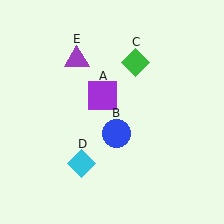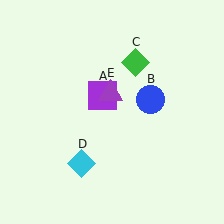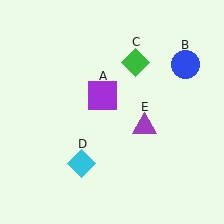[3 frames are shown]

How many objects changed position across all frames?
2 objects changed position: blue circle (object B), purple triangle (object E).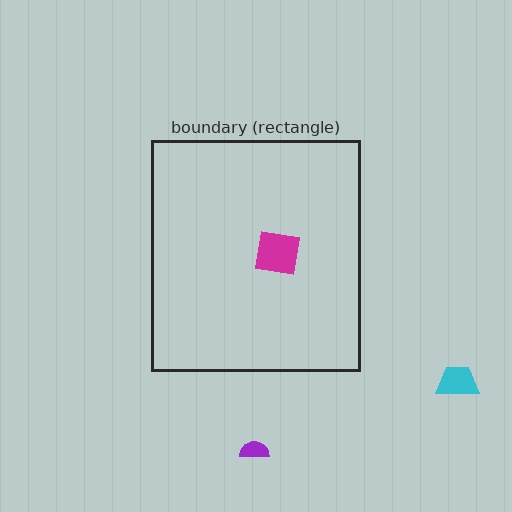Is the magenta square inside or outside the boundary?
Inside.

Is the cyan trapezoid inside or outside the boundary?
Outside.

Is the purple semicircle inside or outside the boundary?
Outside.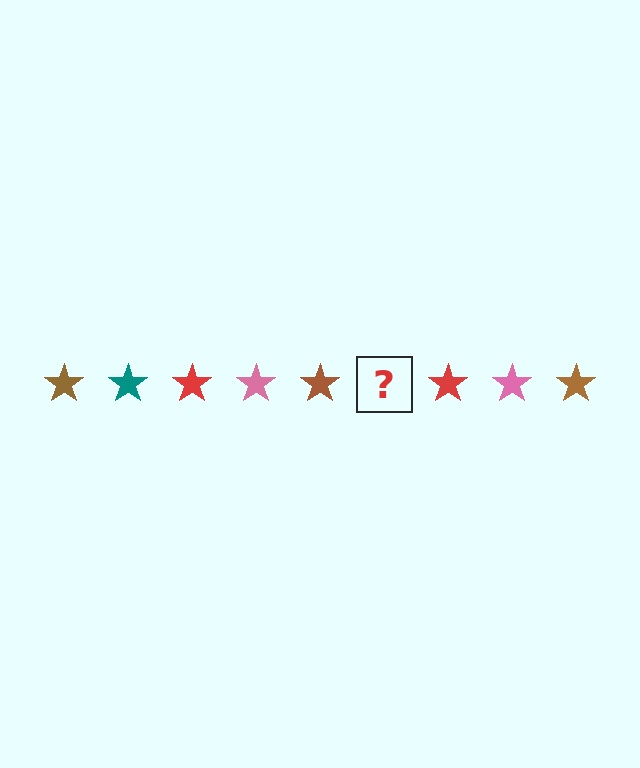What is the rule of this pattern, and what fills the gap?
The rule is that the pattern cycles through brown, teal, red, pink stars. The gap should be filled with a teal star.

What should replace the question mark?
The question mark should be replaced with a teal star.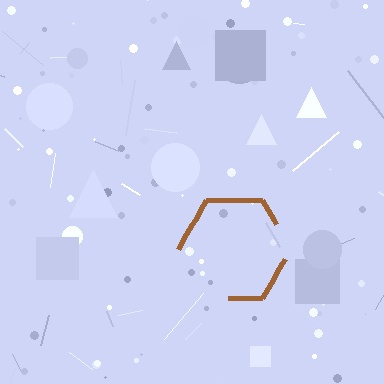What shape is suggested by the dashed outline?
The dashed outline suggests a hexagon.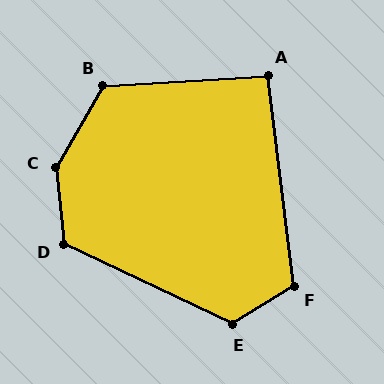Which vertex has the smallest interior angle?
A, at approximately 94 degrees.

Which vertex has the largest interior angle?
C, at approximately 144 degrees.